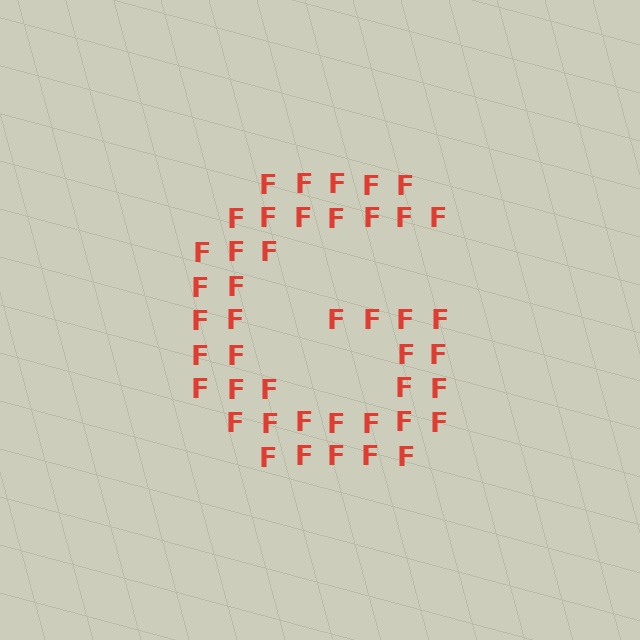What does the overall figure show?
The overall figure shows the letter G.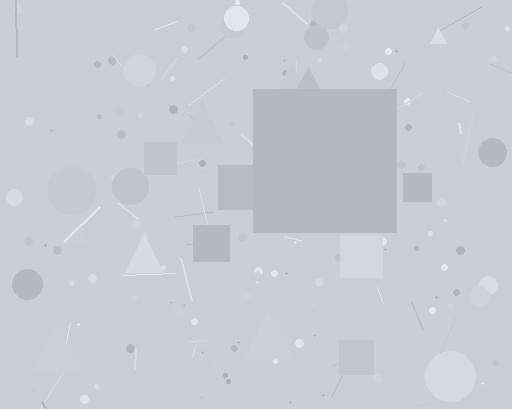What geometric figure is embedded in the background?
A square is embedded in the background.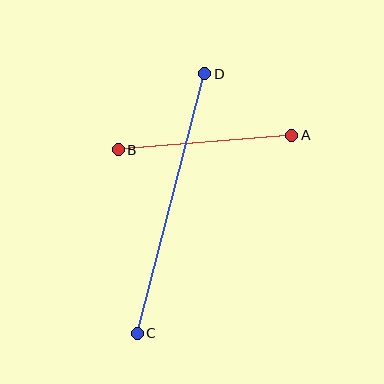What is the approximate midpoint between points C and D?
The midpoint is at approximately (171, 203) pixels.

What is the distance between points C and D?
The distance is approximately 268 pixels.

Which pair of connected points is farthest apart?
Points C and D are farthest apart.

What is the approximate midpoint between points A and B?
The midpoint is at approximately (205, 142) pixels.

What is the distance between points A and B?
The distance is approximately 174 pixels.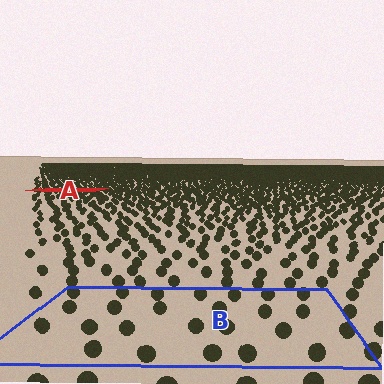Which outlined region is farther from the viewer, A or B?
Region A is farther from the viewer — the texture elements inside it appear smaller and more densely packed.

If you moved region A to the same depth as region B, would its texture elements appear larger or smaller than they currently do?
They would appear larger. At a closer depth, the same texture elements are projected at a bigger on-screen size.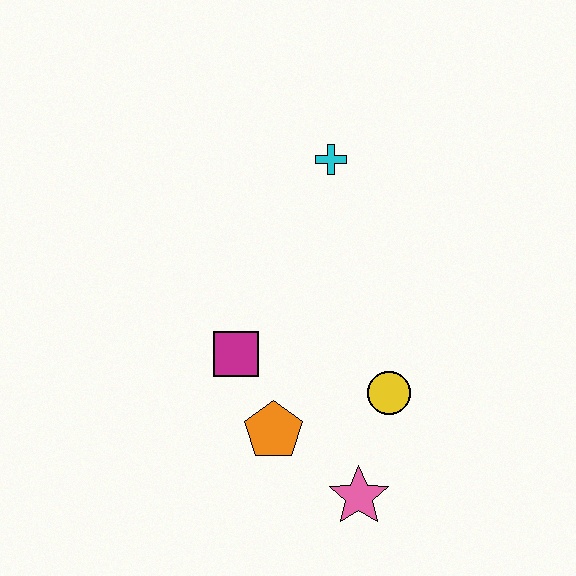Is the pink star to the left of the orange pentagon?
No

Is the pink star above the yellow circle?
No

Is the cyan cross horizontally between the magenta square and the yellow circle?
Yes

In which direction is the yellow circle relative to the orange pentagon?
The yellow circle is to the right of the orange pentagon.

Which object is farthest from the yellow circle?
The cyan cross is farthest from the yellow circle.